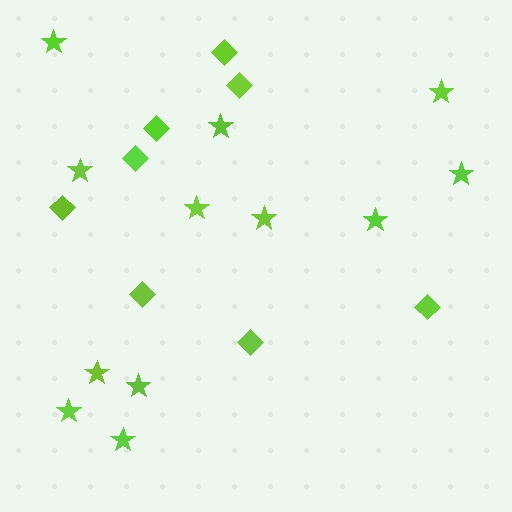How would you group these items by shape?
There are 2 groups: one group of diamonds (8) and one group of stars (12).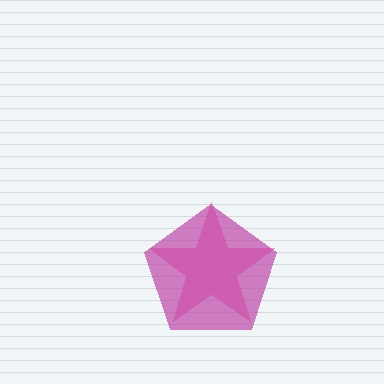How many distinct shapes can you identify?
There are 2 distinct shapes: a pink star, a magenta pentagon.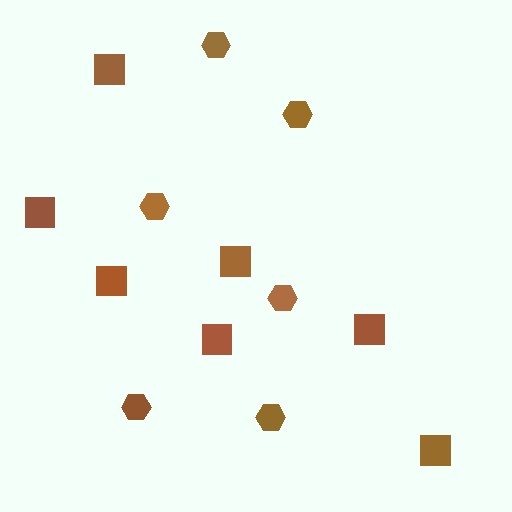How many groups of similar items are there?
There are 2 groups: one group of squares (7) and one group of hexagons (6).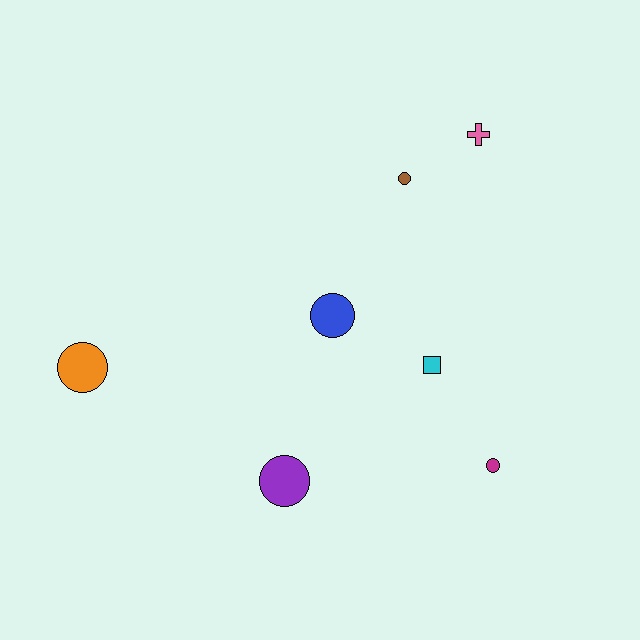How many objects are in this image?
There are 7 objects.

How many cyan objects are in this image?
There is 1 cyan object.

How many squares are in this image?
There is 1 square.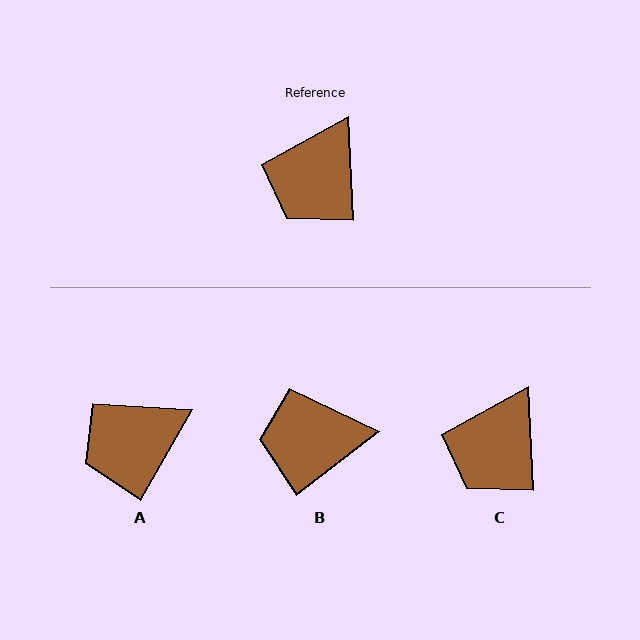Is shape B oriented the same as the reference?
No, it is off by about 55 degrees.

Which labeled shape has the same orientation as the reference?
C.